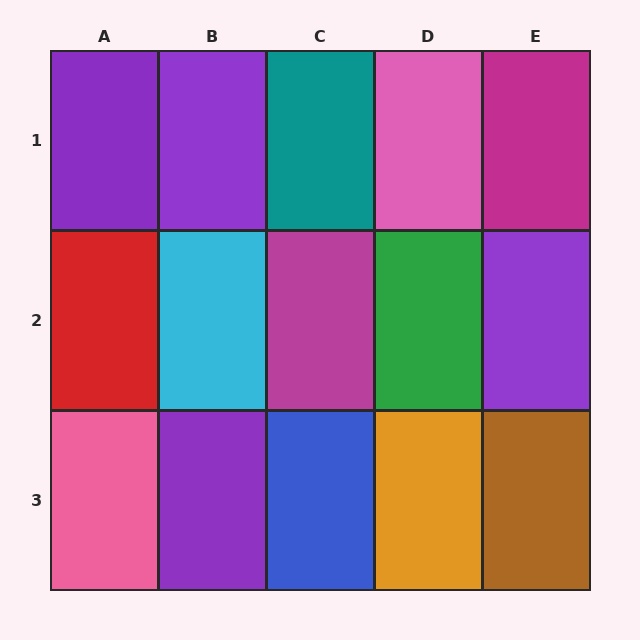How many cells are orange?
1 cell is orange.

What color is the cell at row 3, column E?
Brown.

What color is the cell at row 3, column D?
Orange.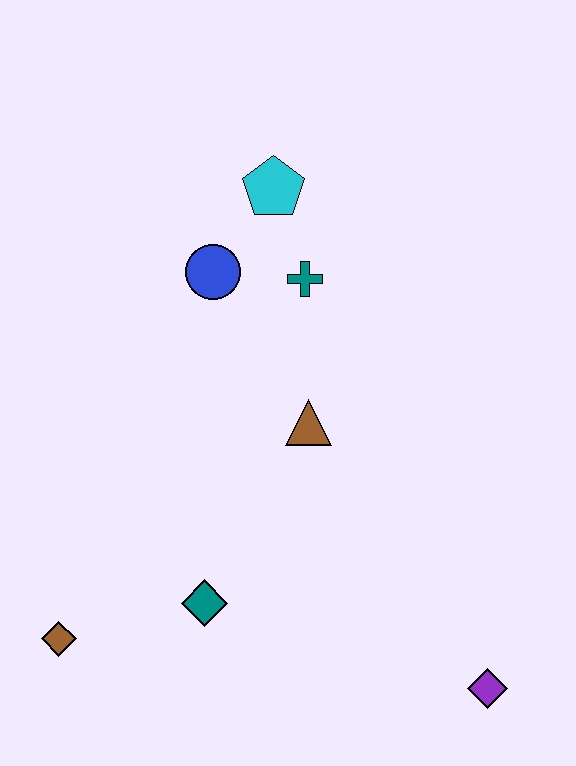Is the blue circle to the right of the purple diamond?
No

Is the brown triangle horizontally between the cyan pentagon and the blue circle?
No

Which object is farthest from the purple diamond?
The cyan pentagon is farthest from the purple diamond.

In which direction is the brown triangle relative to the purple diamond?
The brown triangle is above the purple diamond.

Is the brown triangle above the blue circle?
No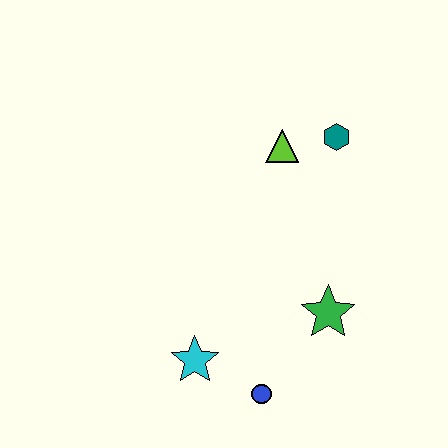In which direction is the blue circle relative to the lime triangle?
The blue circle is below the lime triangle.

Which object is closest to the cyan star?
The blue circle is closest to the cyan star.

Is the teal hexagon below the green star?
No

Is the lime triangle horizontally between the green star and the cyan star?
Yes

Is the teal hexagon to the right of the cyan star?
Yes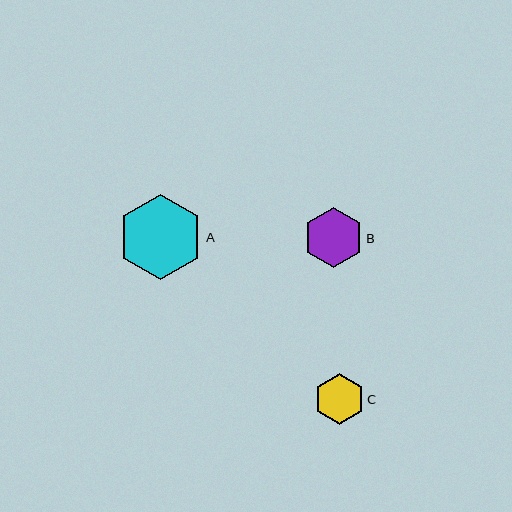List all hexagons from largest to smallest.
From largest to smallest: A, B, C.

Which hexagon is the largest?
Hexagon A is the largest with a size of approximately 85 pixels.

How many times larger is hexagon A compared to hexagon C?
Hexagon A is approximately 1.7 times the size of hexagon C.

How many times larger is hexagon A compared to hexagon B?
Hexagon A is approximately 1.4 times the size of hexagon B.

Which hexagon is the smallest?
Hexagon C is the smallest with a size of approximately 50 pixels.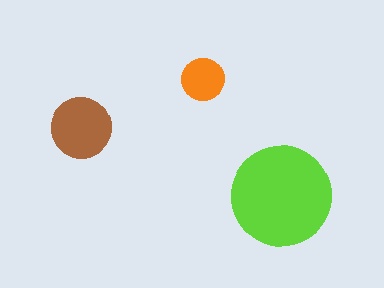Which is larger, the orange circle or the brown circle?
The brown one.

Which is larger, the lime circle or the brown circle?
The lime one.